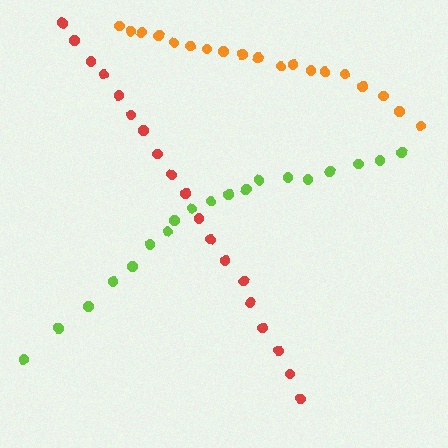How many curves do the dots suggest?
There are 3 distinct paths.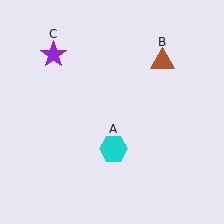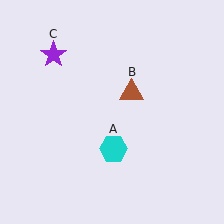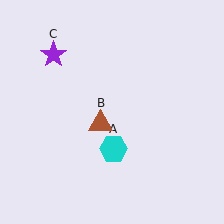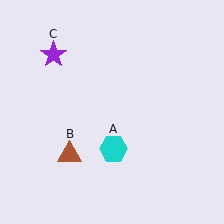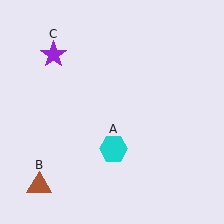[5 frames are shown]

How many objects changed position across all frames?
1 object changed position: brown triangle (object B).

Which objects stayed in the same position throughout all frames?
Cyan hexagon (object A) and purple star (object C) remained stationary.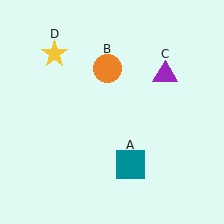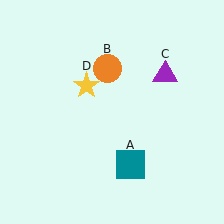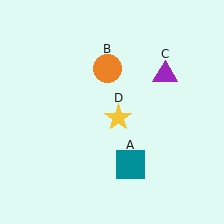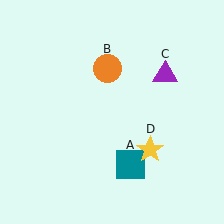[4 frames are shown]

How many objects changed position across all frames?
1 object changed position: yellow star (object D).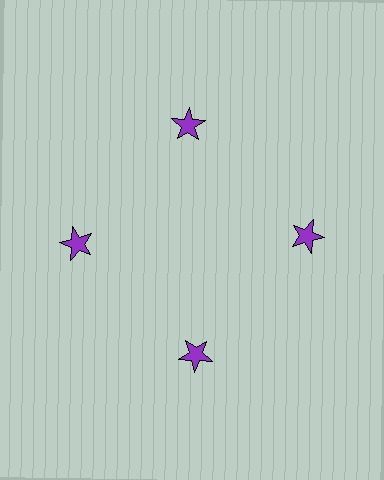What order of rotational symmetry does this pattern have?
This pattern has 4-fold rotational symmetry.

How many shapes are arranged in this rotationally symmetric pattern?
There are 4 shapes, arranged in 4 groups of 1.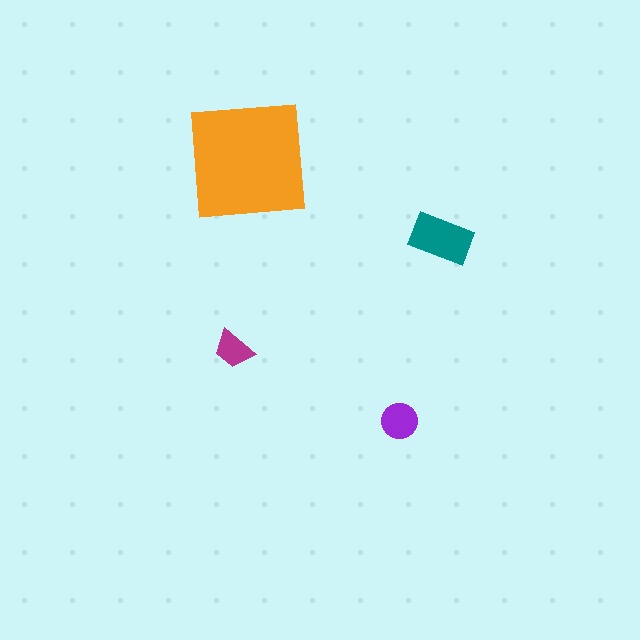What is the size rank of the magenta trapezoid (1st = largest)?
4th.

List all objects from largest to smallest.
The orange square, the teal rectangle, the purple circle, the magenta trapezoid.